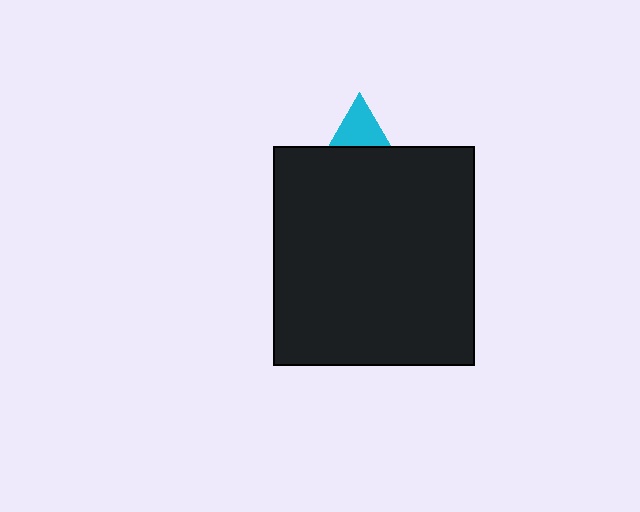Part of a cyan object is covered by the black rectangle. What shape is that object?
It is a triangle.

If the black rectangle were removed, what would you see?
You would see the complete cyan triangle.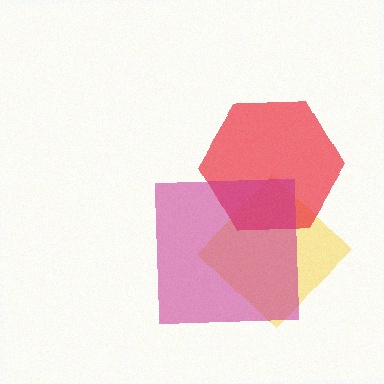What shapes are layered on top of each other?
The layered shapes are: a yellow diamond, a red hexagon, a magenta square.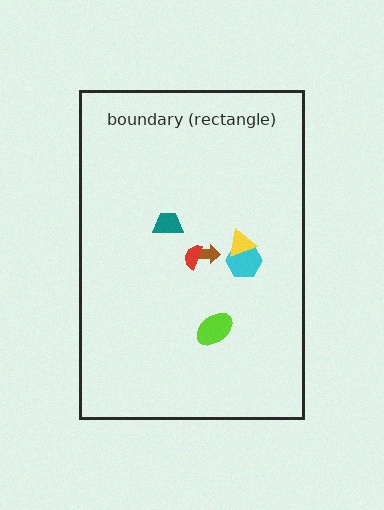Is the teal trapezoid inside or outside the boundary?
Inside.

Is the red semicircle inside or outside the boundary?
Inside.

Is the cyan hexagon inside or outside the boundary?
Inside.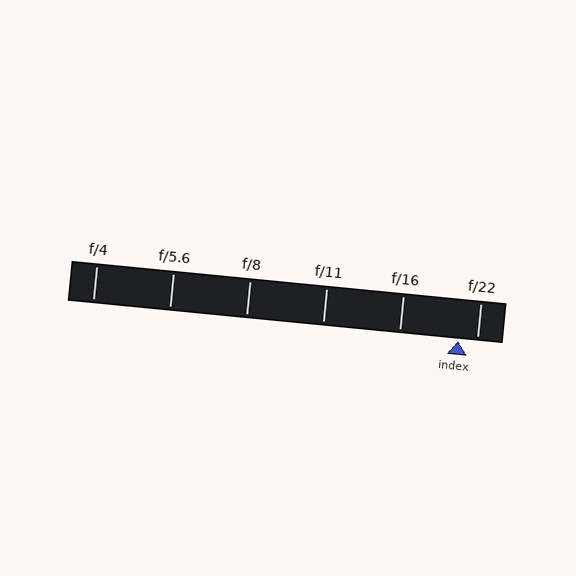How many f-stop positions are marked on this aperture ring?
There are 6 f-stop positions marked.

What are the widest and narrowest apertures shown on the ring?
The widest aperture shown is f/4 and the narrowest is f/22.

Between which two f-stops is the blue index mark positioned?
The index mark is between f/16 and f/22.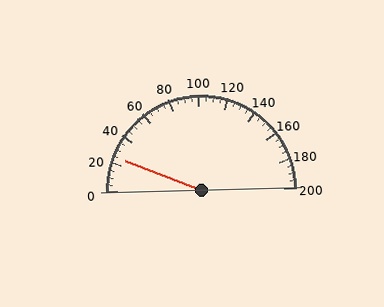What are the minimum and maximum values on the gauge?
The gauge ranges from 0 to 200.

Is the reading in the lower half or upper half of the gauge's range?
The reading is in the lower half of the range (0 to 200).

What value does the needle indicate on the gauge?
The needle indicates approximately 25.